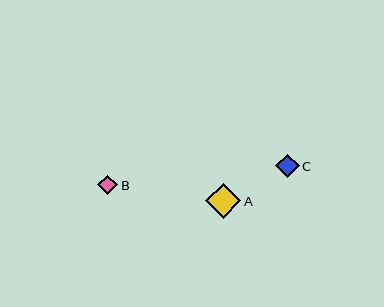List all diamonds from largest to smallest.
From largest to smallest: A, C, B.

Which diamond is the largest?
Diamond A is the largest with a size of approximately 35 pixels.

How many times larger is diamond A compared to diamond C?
Diamond A is approximately 1.5 times the size of diamond C.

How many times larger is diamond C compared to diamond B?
Diamond C is approximately 1.2 times the size of diamond B.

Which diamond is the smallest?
Diamond B is the smallest with a size of approximately 20 pixels.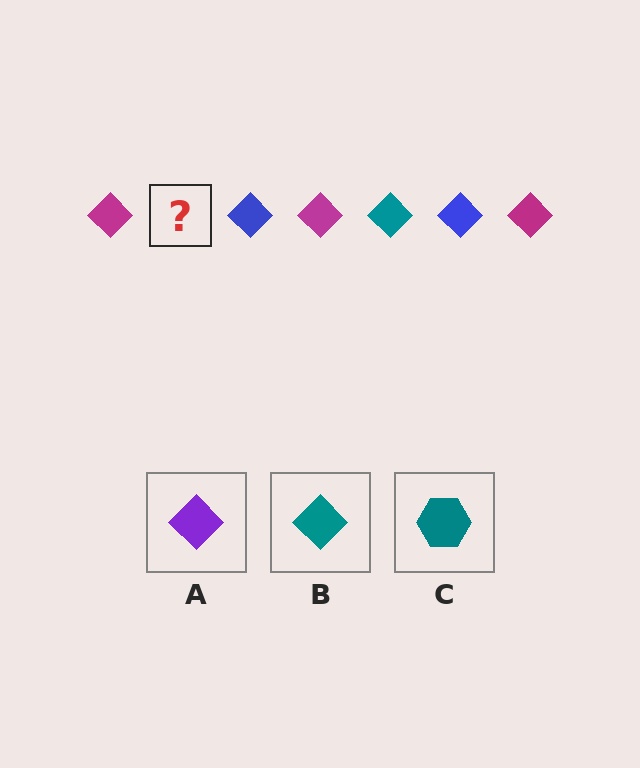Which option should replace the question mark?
Option B.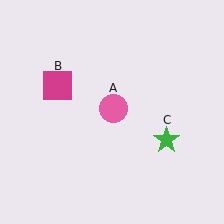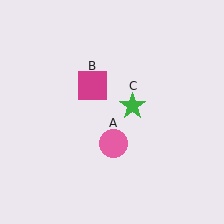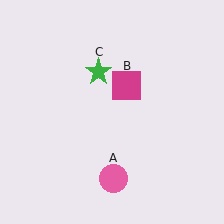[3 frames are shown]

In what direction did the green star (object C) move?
The green star (object C) moved up and to the left.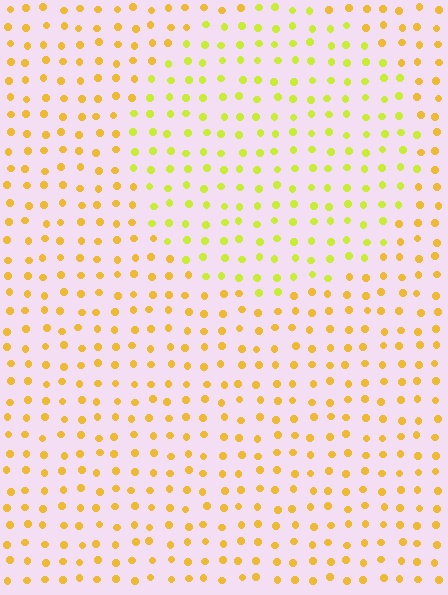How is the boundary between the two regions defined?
The boundary is defined purely by a slight shift in hue (about 29 degrees). Spacing, size, and orientation are identical on both sides.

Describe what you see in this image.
The image is filled with small yellow elements in a uniform arrangement. A circle-shaped region is visible where the elements are tinted to a slightly different hue, forming a subtle color boundary.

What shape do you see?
I see a circle.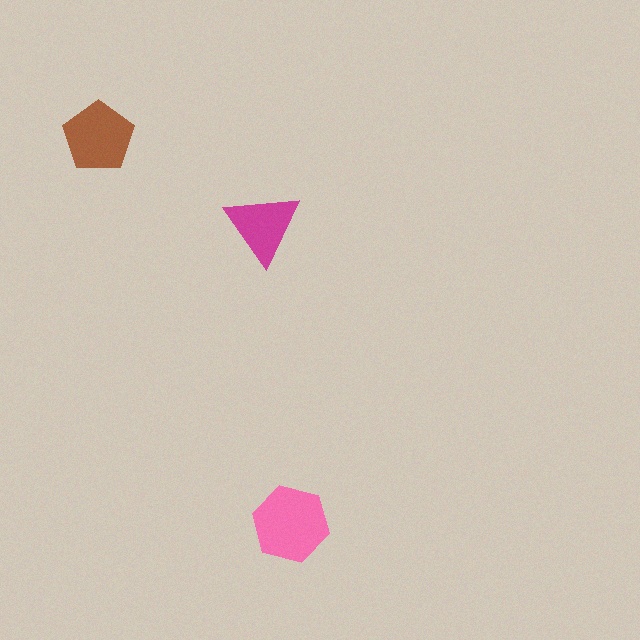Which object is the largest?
The pink hexagon.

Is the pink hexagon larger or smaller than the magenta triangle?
Larger.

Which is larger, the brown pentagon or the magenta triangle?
The brown pentagon.